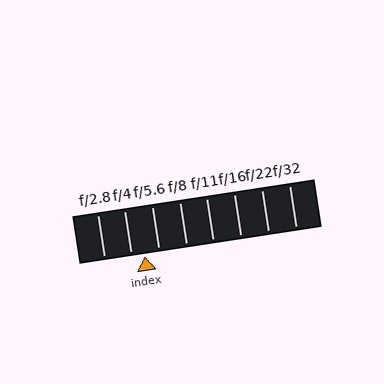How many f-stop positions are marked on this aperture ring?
There are 8 f-stop positions marked.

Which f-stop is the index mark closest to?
The index mark is closest to f/4.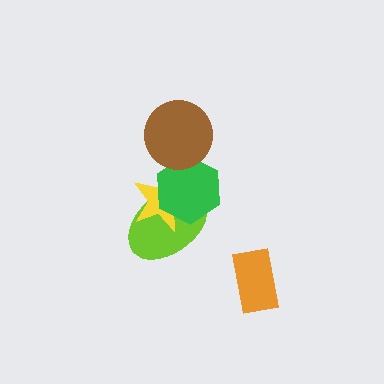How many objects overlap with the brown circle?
1 object overlaps with the brown circle.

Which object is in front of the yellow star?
The green hexagon is in front of the yellow star.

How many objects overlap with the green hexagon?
3 objects overlap with the green hexagon.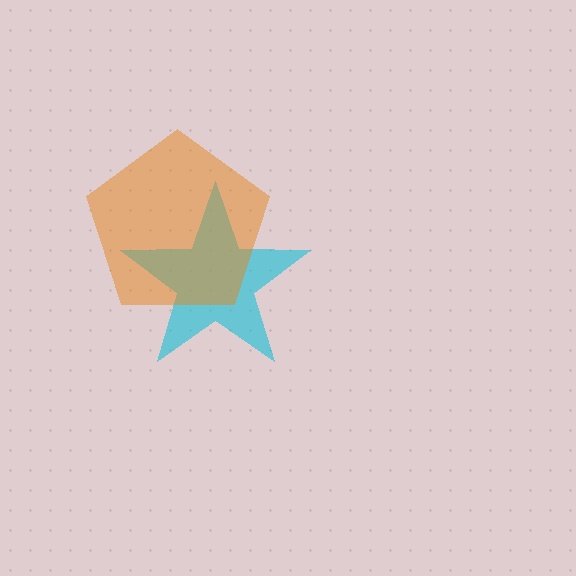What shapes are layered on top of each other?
The layered shapes are: a cyan star, an orange pentagon.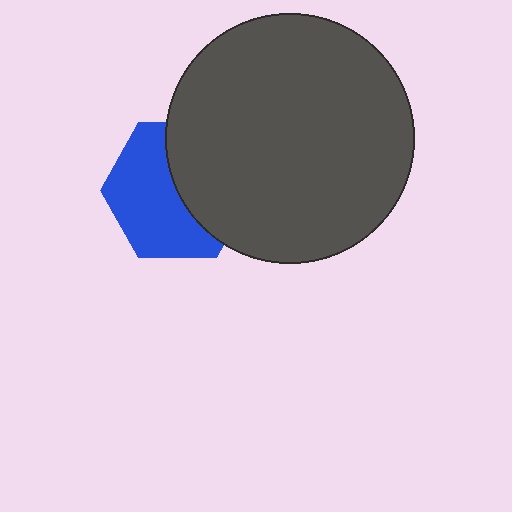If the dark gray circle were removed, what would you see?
You would see the complete blue hexagon.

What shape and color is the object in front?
The object in front is a dark gray circle.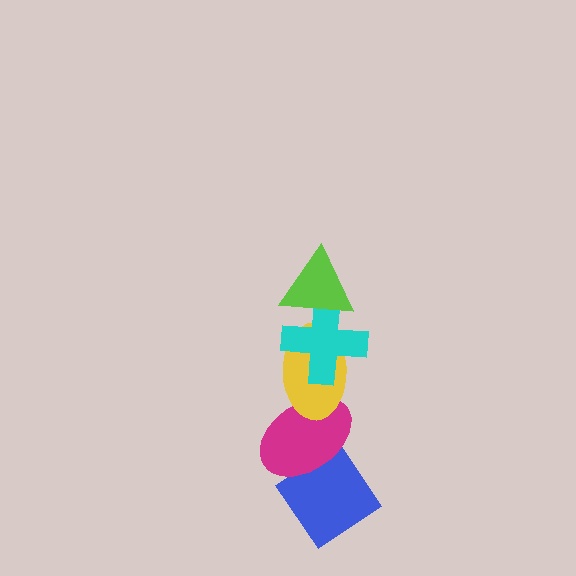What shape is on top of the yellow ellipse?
The cyan cross is on top of the yellow ellipse.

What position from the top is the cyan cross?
The cyan cross is 2nd from the top.